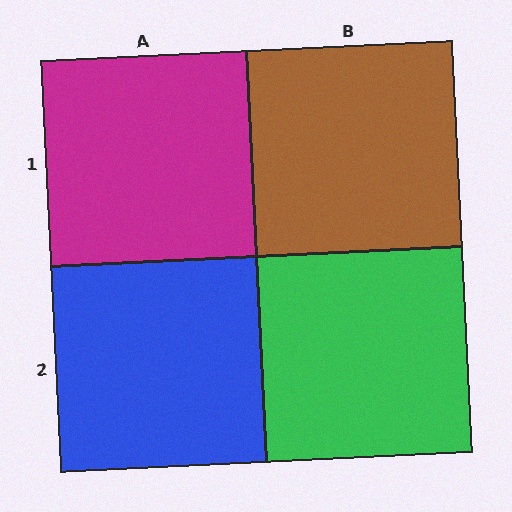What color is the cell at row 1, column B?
Brown.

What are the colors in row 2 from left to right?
Blue, green.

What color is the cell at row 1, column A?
Magenta.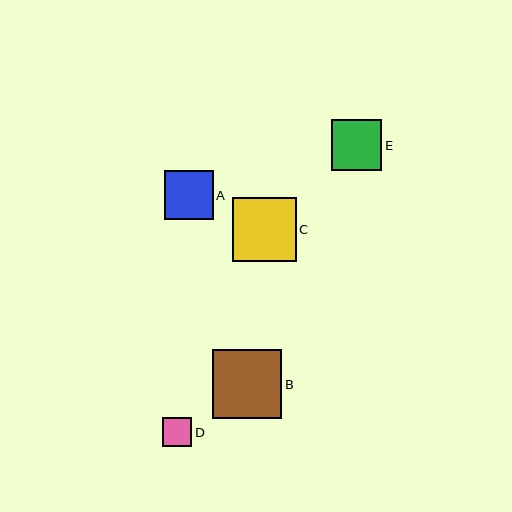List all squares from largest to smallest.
From largest to smallest: B, C, E, A, D.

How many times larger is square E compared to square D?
Square E is approximately 1.7 times the size of square D.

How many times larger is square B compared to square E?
Square B is approximately 1.4 times the size of square E.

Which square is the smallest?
Square D is the smallest with a size of approximately 29 pixels.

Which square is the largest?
Square B is the largest with a size of approximately 69 pixels.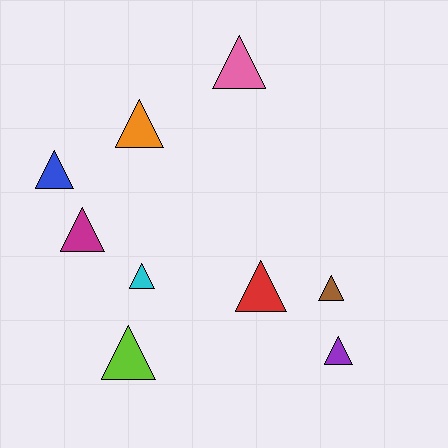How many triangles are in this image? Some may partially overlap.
There are 9 triangles.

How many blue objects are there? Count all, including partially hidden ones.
There is 1 blue object.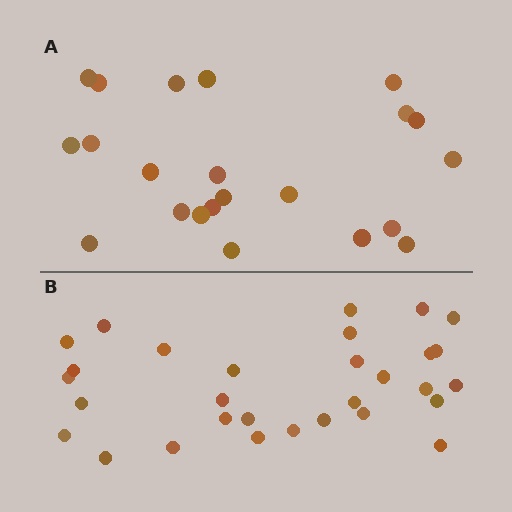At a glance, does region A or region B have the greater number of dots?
Region B (the bottom region) has more dots.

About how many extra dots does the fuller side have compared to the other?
Region B has roughly 8 or so more dots than region A.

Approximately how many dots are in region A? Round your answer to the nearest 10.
About 20 dots. (The exact count is 22, which rounds to 20.)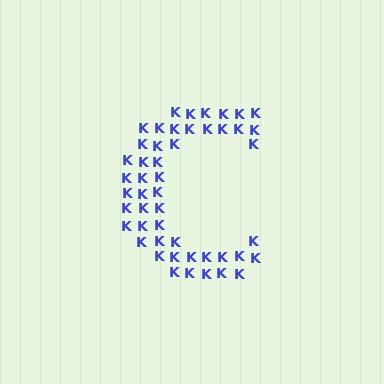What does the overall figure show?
The overall figure shows the letter C.